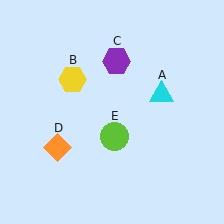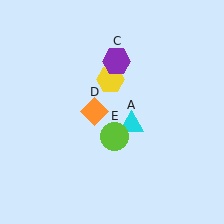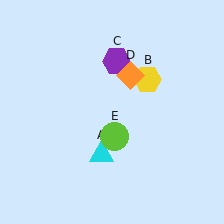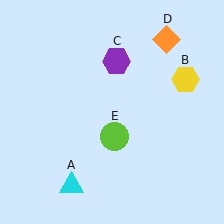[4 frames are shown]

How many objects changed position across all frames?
3 objects changed position: cyan triangle (object A), yellow hexagon (object B), orange diamond (object D).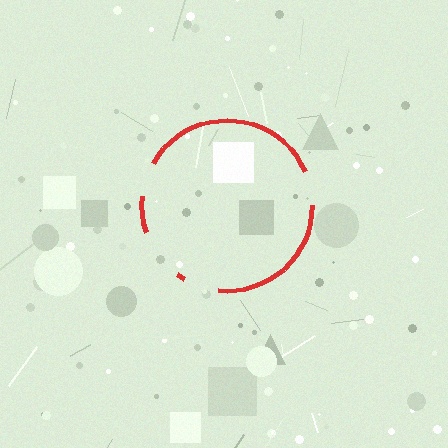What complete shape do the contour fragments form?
The contour fragments form a circle.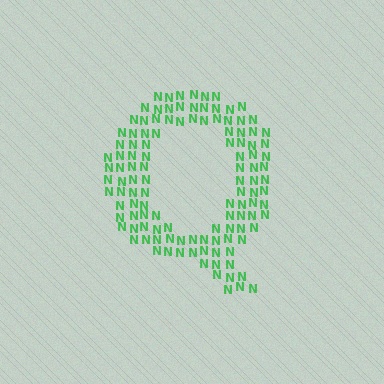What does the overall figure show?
The overall figure shows the letter Q.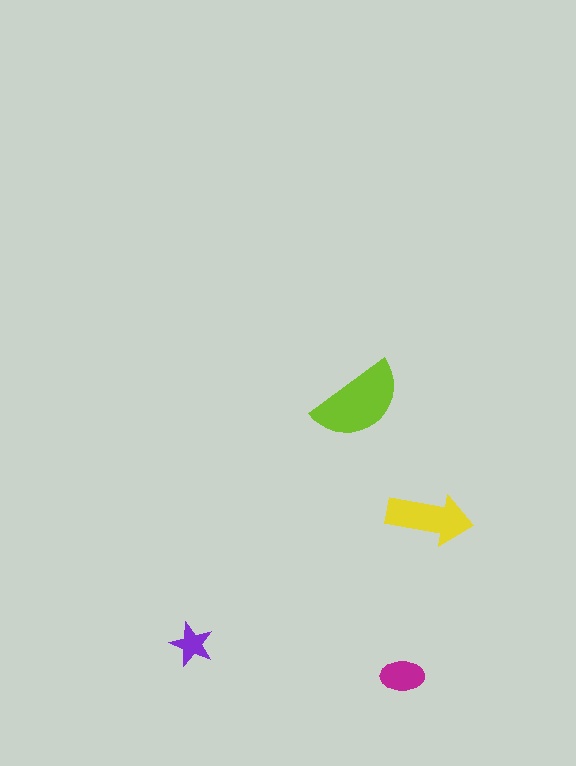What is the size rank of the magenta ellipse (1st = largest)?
3rd.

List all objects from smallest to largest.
The purple star, the magenta ellipse, the yellow arrow, the lime semicircle.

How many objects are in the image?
There are 4 objects in the image.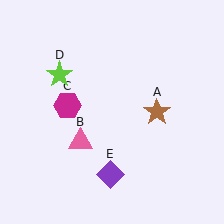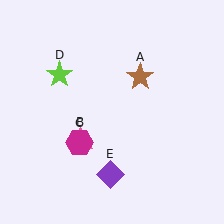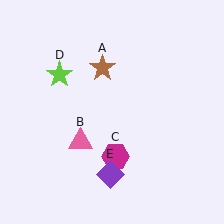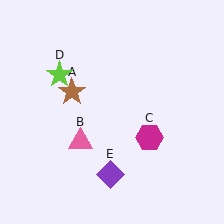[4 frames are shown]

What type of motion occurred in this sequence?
The brown star (object A), magenta hexagon (object C) rotated counterclockwise around the center of the scene.